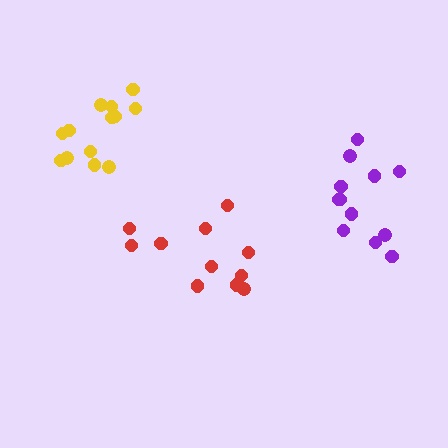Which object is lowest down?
The red cluster is bottommost.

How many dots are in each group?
Group 1: 12 dots, Group 2: 11 dots, Group 3: 13 dots (36 total).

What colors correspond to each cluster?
The clusters are colored: purple, red, yellow.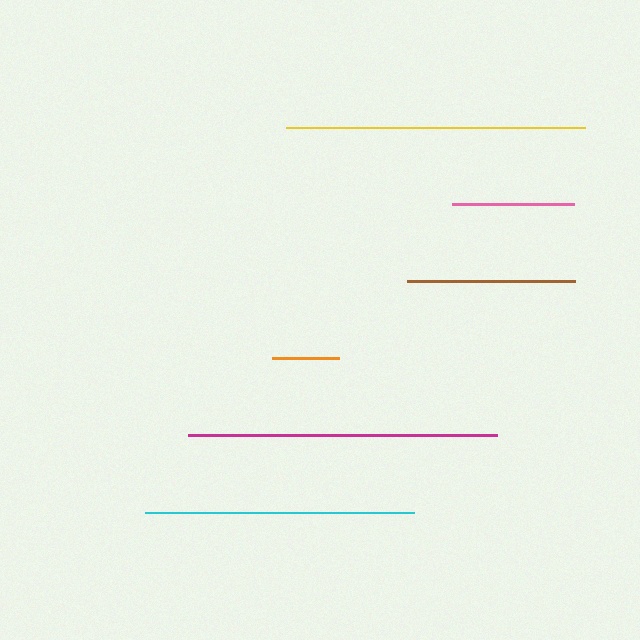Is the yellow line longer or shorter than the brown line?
The yellow line is longer than the brown line.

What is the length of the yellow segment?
The yellow segment is approximately 299 pixels long.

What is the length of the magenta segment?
The magenta segment is approximately 309 pixels long.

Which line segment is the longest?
The magenta line is the longest at approximately 309 pixels.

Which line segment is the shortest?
The orange line is the shortest at approximately 67 pixels.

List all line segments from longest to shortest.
From longest to shortest: magenta, yellow, cyan, brown, pink, orange.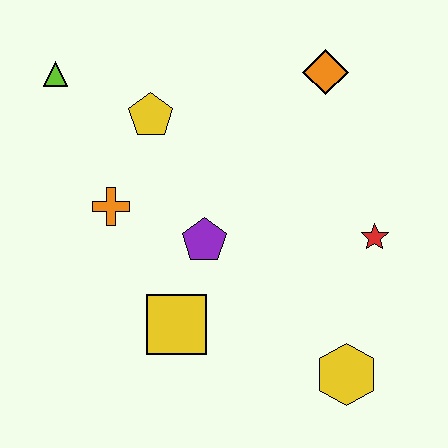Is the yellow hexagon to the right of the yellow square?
Yes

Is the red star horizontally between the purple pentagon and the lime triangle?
No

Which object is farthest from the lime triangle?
The yellow hexagon is farthest from the lime triangle.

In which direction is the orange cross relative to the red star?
The orange cross is to the left of the red star.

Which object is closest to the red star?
The yellow hexagon is closest to the red star.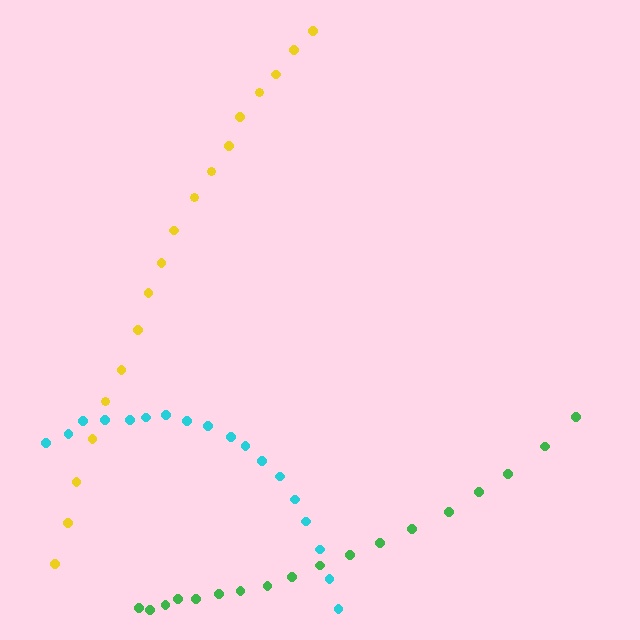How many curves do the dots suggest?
There are 3 distinct paths.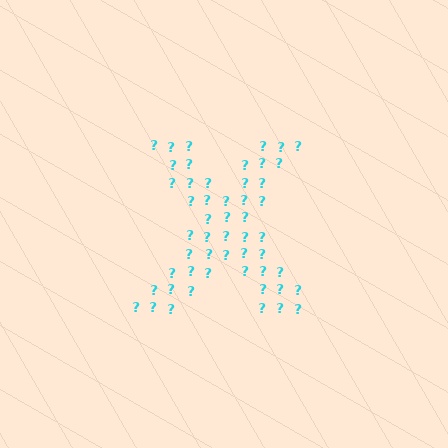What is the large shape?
The large shape is the letter X.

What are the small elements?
The small elements are question marks.